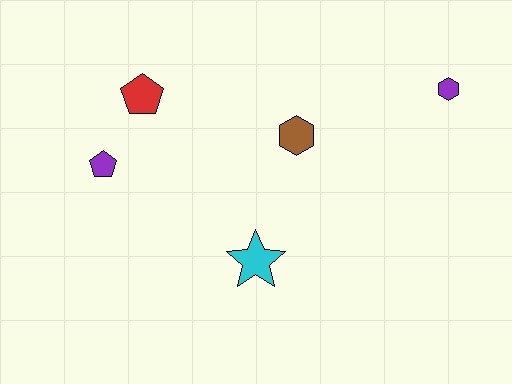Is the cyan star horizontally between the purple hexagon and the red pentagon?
Yes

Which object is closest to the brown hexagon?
The cyan star is closest to the brown hexagon.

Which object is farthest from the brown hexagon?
The purple pentagon is farthest from the brown hexagon.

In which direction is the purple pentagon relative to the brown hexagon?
The purple pentagon is to the left of the brown hexagon.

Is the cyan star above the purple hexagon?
No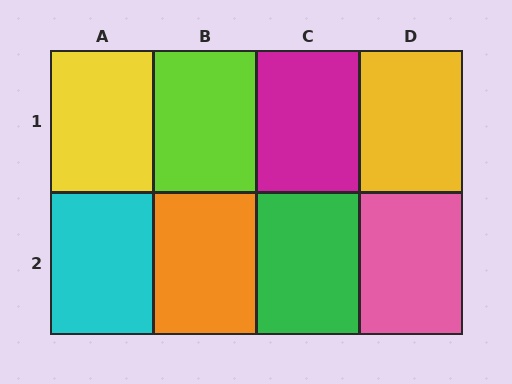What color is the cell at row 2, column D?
Pink.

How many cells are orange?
1 cell is orange.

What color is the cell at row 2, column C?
Green.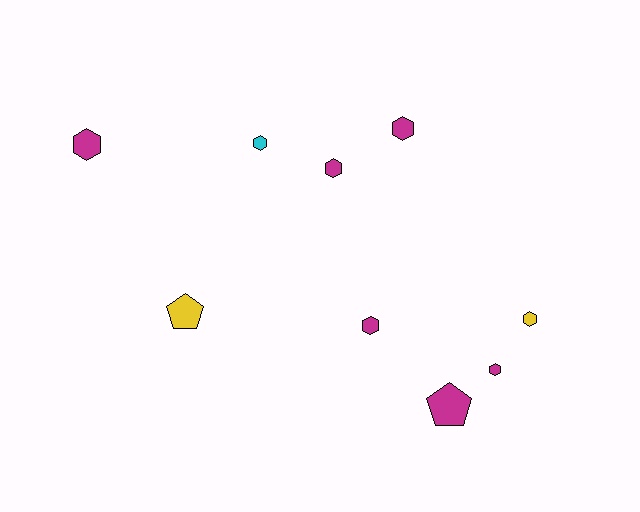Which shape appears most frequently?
Hexagon, with 7 objects.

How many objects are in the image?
There are 9 objects.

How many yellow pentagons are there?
There is 1 yellow pentagon.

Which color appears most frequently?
Magenta, with 6 objects.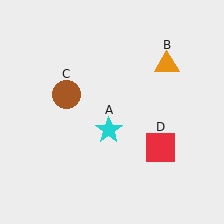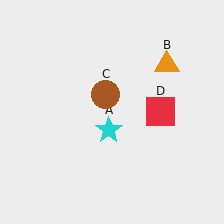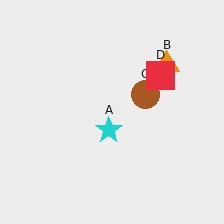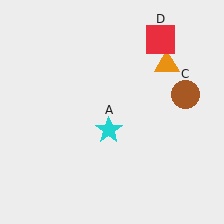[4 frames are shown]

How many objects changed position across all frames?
2 objects changed position: brown circle (object C), red square (object D).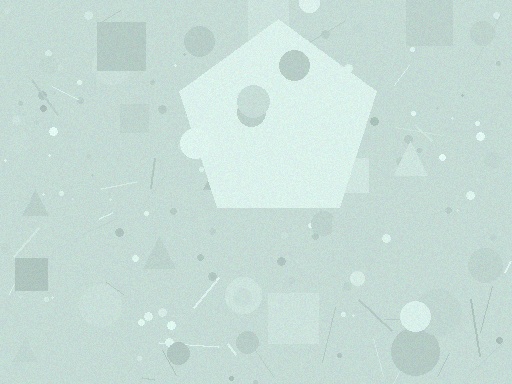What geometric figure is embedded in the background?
A pentagon is embedded in the background.